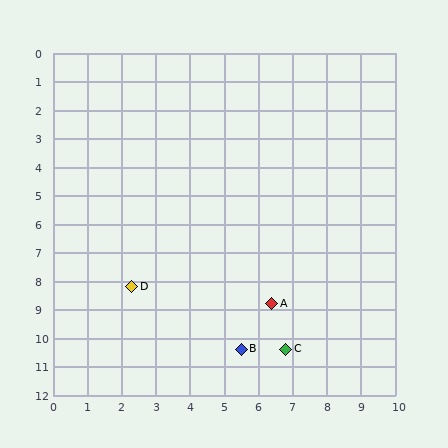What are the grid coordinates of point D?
Point D is at approximately (2.3, 8.2).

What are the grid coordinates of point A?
Point A is at approximately (6.4, 8.8).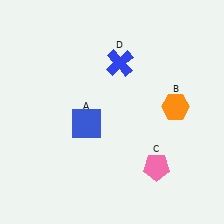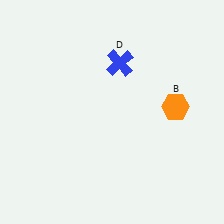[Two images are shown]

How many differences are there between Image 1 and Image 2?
There are 2 differences between the two images.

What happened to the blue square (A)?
The blue square (A) was removed in Image 2. It was in the bottom-left area of Image 1.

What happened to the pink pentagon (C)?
The pink pentagon (C) was removed in Image 2. It was in the bottom-right area of Image 1.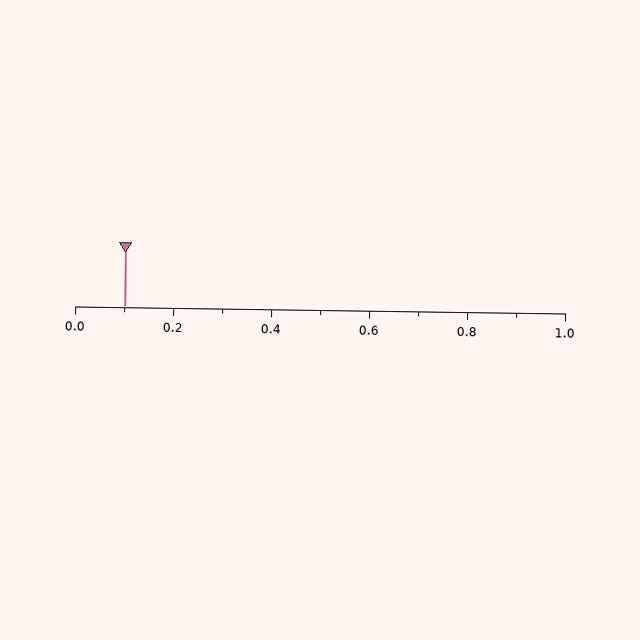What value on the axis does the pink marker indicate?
The marker indicates approximately 0.1.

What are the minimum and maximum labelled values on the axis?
The axis runs from 0.0 to 1.0.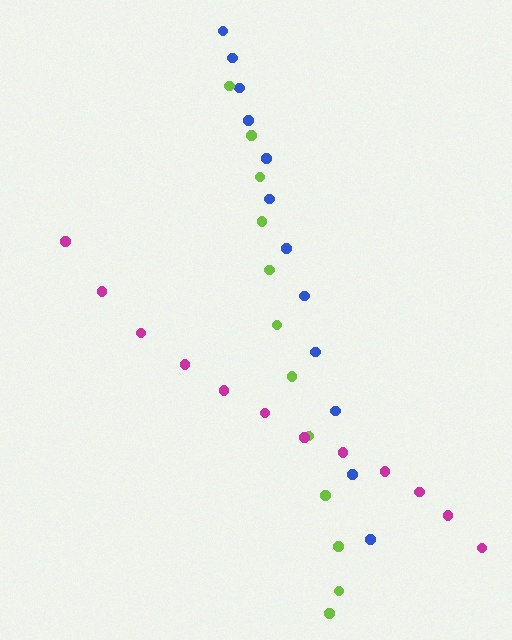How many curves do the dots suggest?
There are 3 distinct paths.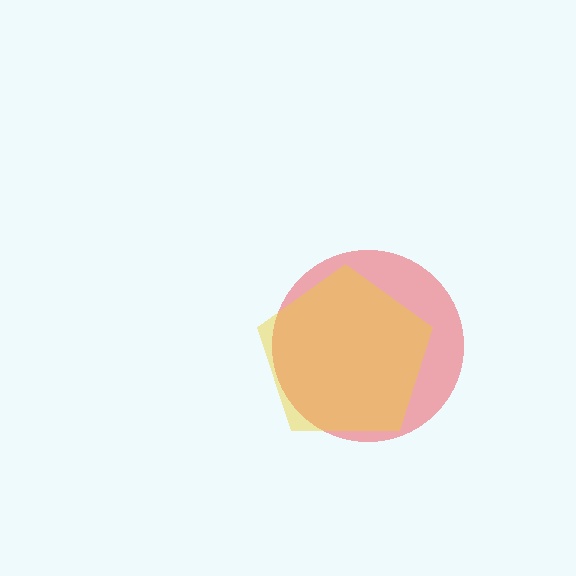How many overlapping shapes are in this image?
There are 2 overlapping shapes in the image.